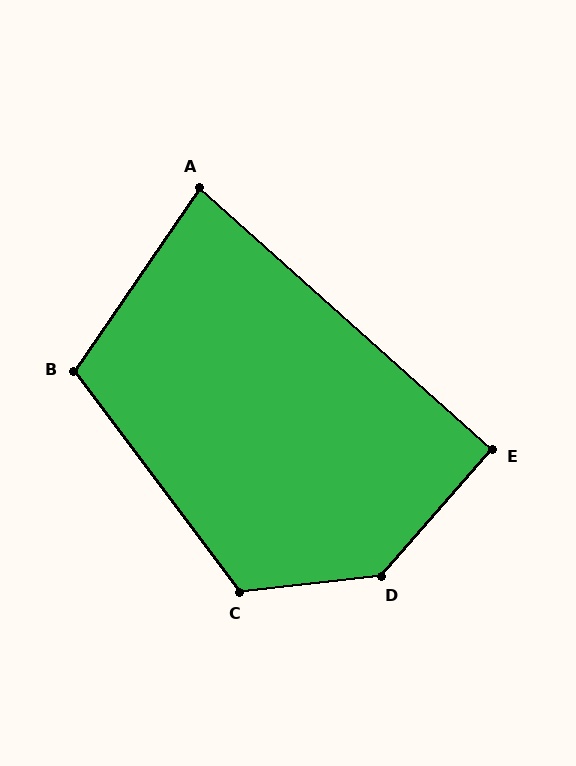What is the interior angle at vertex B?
Approximately 109 degrees (obtuse).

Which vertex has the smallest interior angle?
A, at approximately 83 degrees.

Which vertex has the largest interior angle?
D, at approximately 138 degrees.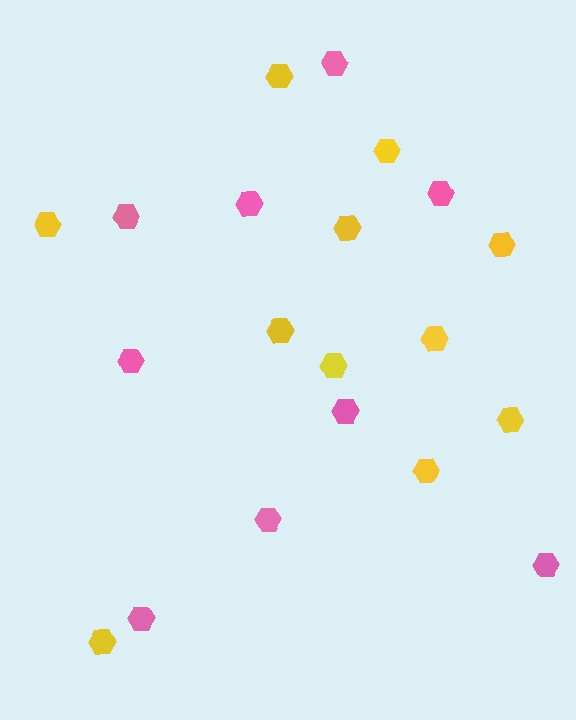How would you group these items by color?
There are 2 groups: one group of pink hexagons (9) and one group of yellow hexagons (11).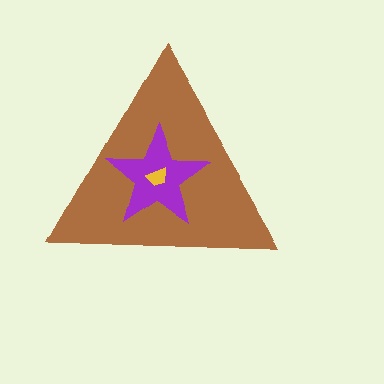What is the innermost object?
The yellow trapezoid.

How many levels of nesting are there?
3.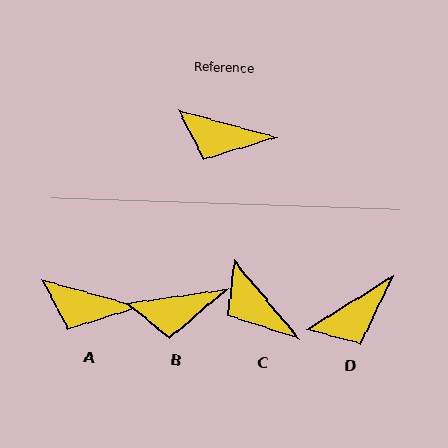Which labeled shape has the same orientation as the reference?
A.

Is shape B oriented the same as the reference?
No, it is off by about 23 degrees.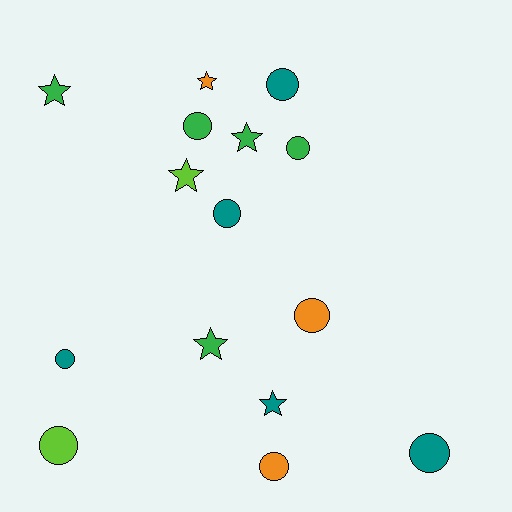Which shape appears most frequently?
Circle, with 9 objects.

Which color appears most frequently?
Green, with 5 objects.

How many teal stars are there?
There is 1 teal star.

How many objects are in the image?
There are 15 objects.